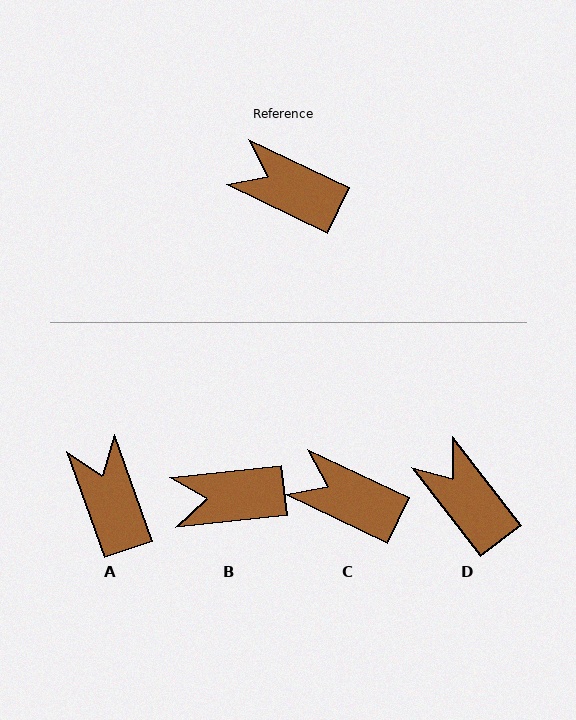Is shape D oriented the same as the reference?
No, it is off by about 27 degrees.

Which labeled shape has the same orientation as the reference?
C.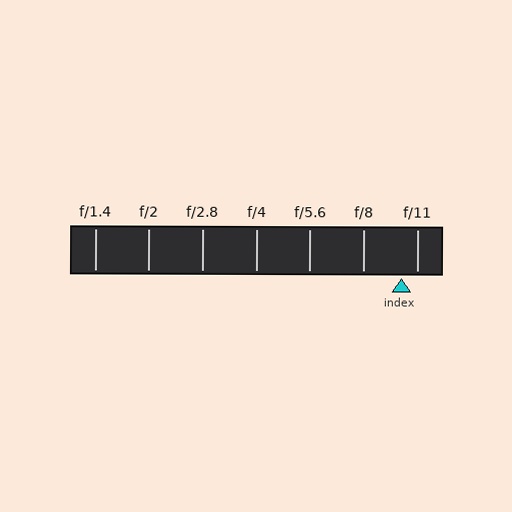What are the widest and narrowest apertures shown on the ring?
The widest aperture shown is f/1.4 and the narrowest is f/11.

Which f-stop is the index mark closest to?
The index mark is closest to f/11.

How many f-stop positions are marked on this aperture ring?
There are 7 f-stop positions marked.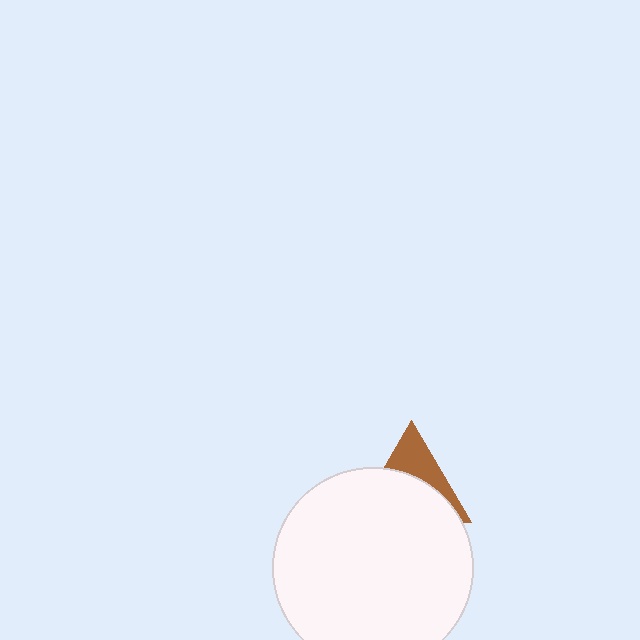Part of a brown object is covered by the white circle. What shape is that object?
It is a triangle.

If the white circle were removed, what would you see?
You would see the complete brown triangle.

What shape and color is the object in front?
The object in front is a white circle.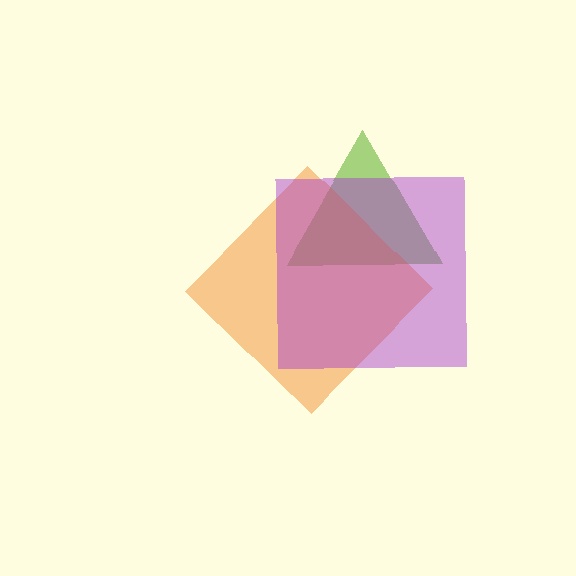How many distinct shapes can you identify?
There are 3 distinct shapes: a lime triangle, an orange diamond, a purple square.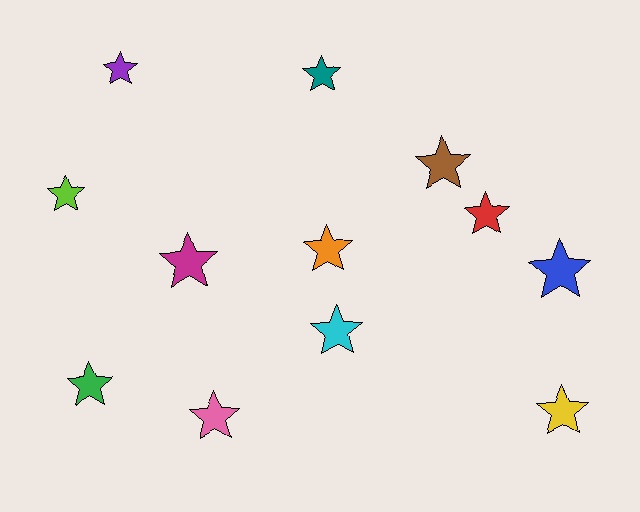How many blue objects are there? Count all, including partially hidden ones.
There is 1 blue object.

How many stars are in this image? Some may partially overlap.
There are 12 stars.